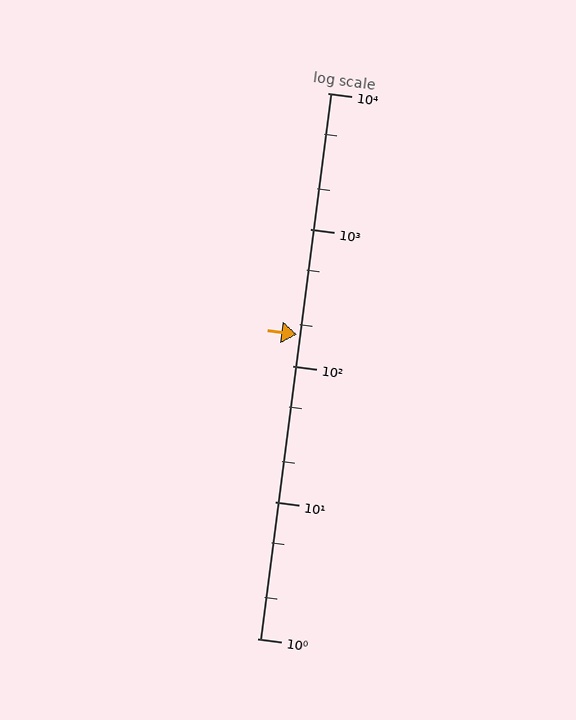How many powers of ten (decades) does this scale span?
The scale spans 4 decades, from 1 to 10000.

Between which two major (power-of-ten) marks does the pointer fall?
The pointer is between 100 and 1000.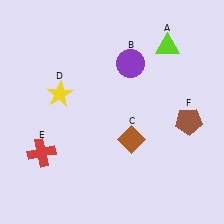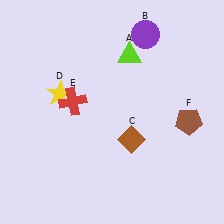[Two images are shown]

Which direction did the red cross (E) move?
The red cross (E) moved up.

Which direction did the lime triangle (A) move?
The lime triangle (A) moved left.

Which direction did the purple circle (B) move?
The purple circle (B) moved up.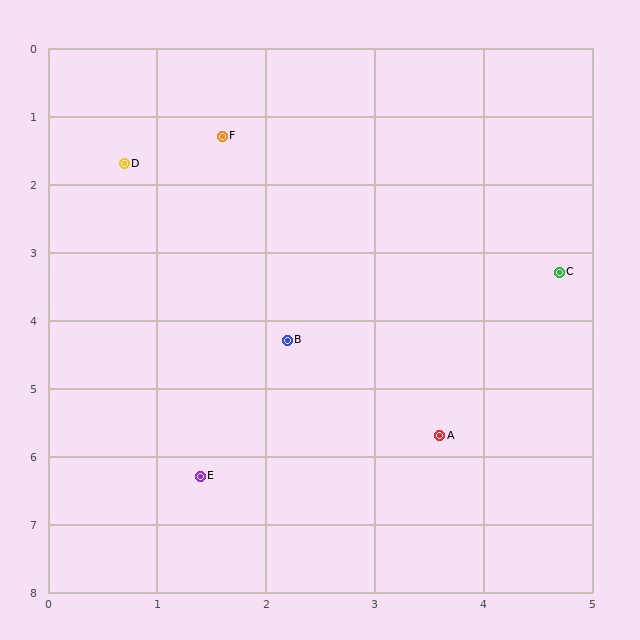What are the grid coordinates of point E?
Point E is at approximately (1.4, 6.3).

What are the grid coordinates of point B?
Point B is at approximately (2.2, 4.3).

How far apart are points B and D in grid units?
Points B and D are about 3.0 grid units apart.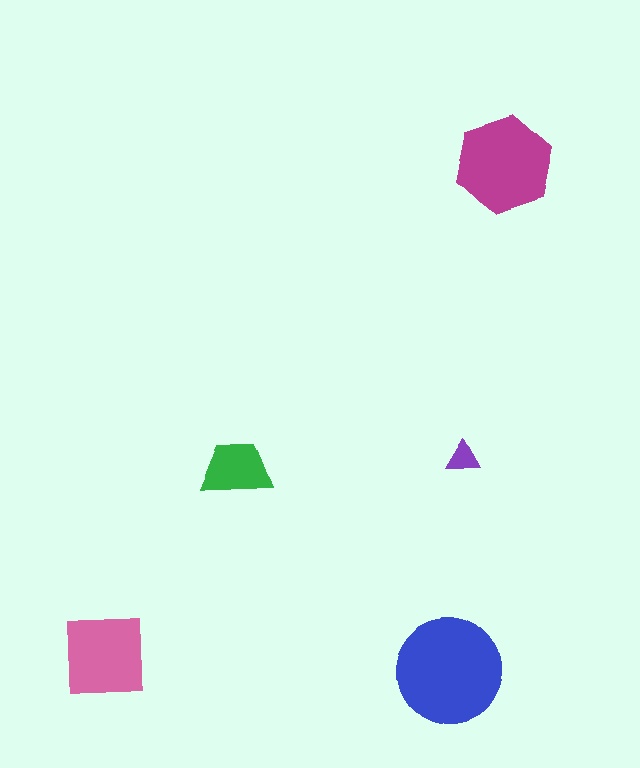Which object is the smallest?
The purple triangle.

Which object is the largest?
The blue circle.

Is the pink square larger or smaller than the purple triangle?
Larger.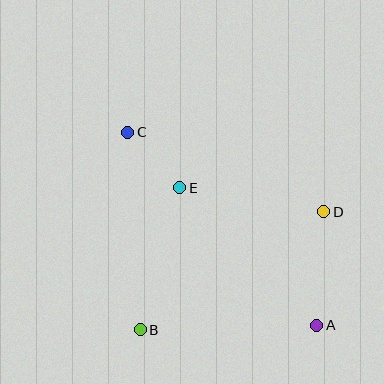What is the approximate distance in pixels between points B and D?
The distance between B and D is approximately 218 pixels.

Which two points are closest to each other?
Points C and E are closest to each other.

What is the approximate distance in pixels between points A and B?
The distance between A and B is approximately 176 pixels.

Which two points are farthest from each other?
Points A and C are farthest from each other.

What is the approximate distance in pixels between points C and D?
The distance between C and D is approximately 211 pixels.